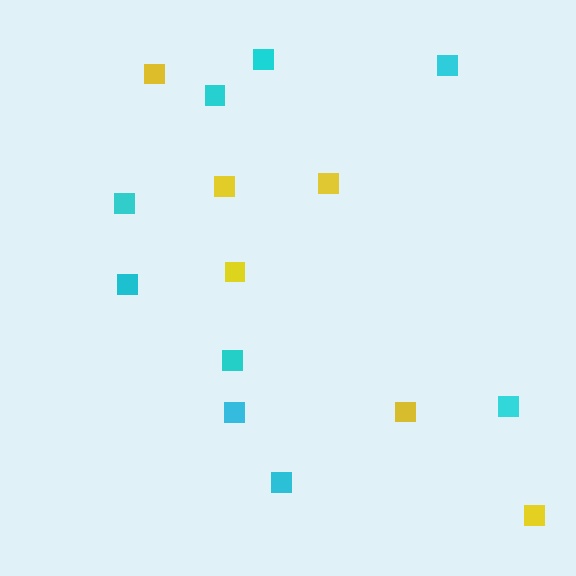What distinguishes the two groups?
There are 2 groups: one group of yellow squares (6) and one group of cyan squares (9).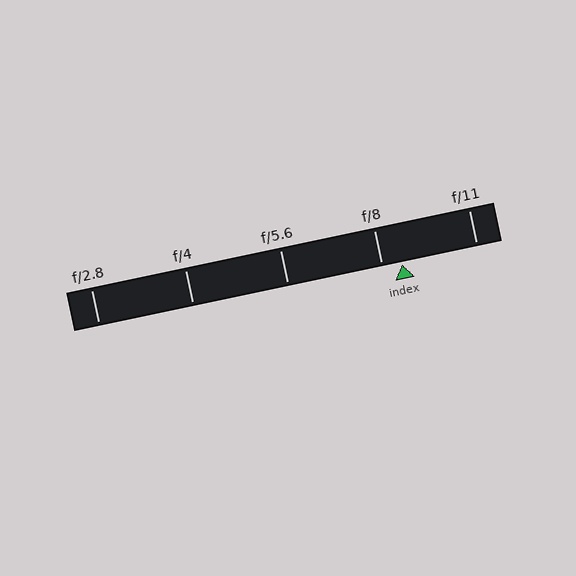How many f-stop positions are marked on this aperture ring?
There are 5 f-stop positions marked.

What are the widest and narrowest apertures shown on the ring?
The widest aperture shown is f/2.8 and the narrowest is f/11.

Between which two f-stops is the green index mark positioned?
The index mark is between f/8 and f/11.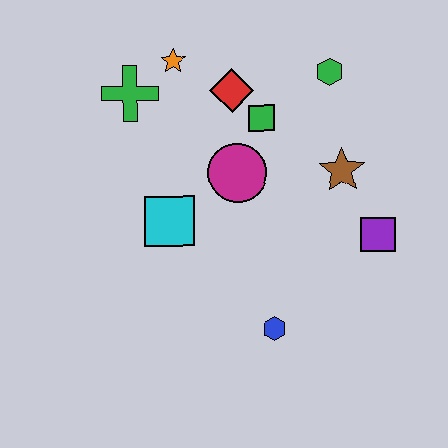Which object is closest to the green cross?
The orange star is closest to the green cross.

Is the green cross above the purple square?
Yes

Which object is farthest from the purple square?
The green cross is farthest from the purple square.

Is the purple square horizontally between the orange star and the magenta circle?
No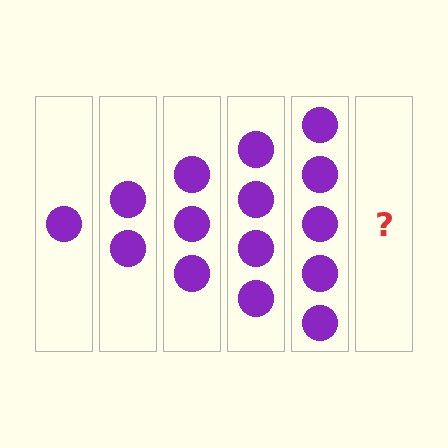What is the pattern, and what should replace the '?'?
The pattern is that each step adds one more circle. The '?' should be 6 circles.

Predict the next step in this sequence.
The next step is 6 circles.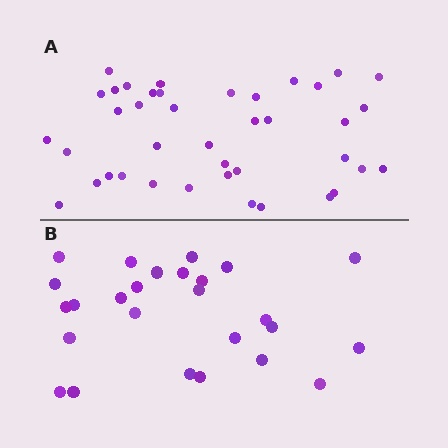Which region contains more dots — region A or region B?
Region A (the top region) has more dots.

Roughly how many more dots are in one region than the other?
Region A has approximately 15 more dots than region B.